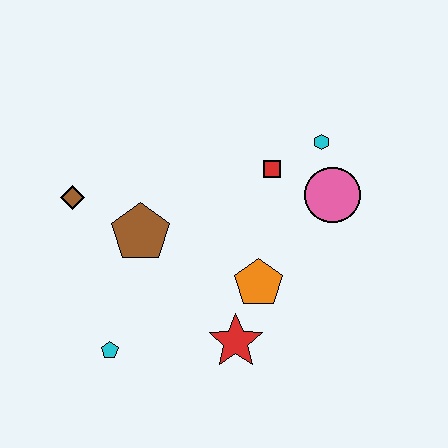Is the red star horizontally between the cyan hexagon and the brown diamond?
Yes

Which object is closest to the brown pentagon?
The brown diamond is closest to the brown pentagon.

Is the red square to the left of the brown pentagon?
No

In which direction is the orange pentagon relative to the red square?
The orange pentagon is below the red square.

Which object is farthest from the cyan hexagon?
The cyan pentagon is farthest from the cyan hexagon.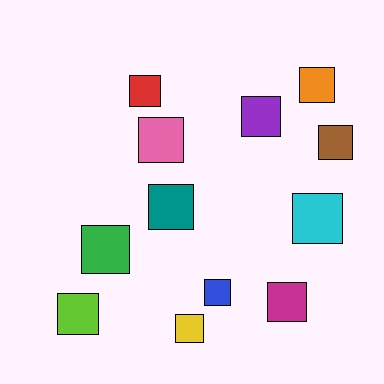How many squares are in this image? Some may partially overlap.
There are 12 squares.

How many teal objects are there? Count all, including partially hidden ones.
There is 1 teal object.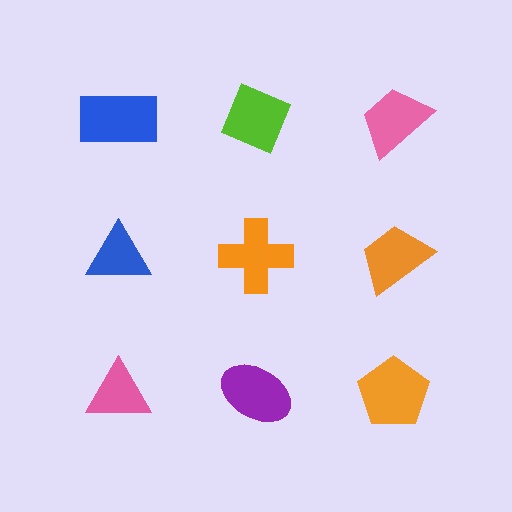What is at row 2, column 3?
An orange trapezoid.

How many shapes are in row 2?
3 shapes.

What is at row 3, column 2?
A purple ellipse.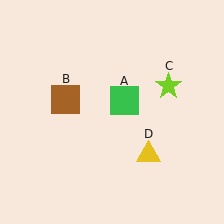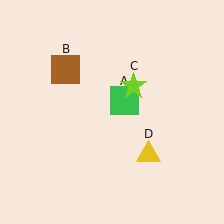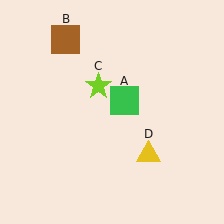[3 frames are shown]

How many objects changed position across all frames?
2 objects changed position: brown square (object B), lime star (object C).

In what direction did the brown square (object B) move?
The brown square (object B) moved up.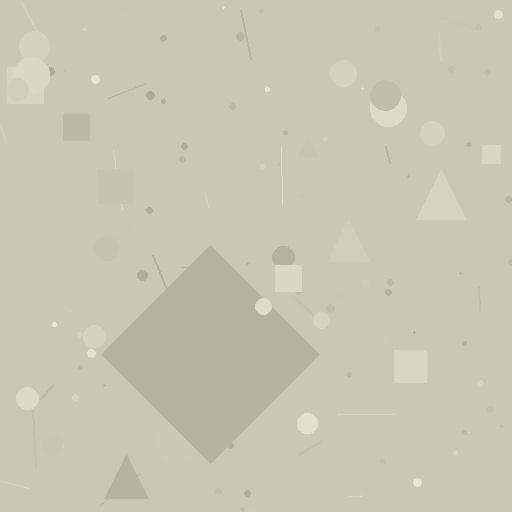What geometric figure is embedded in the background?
A diamond is embedded in the background.